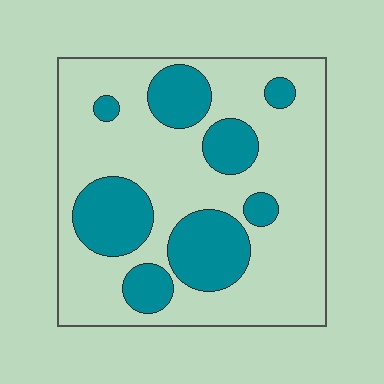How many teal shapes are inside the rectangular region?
8.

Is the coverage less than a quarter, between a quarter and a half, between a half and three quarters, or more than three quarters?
Between a quarter and a half.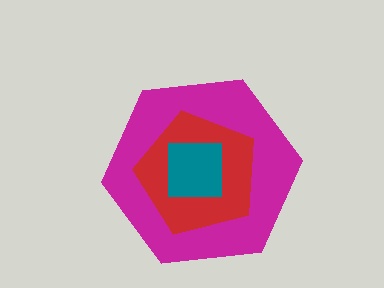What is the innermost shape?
The teal square.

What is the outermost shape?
The magenta hexagon.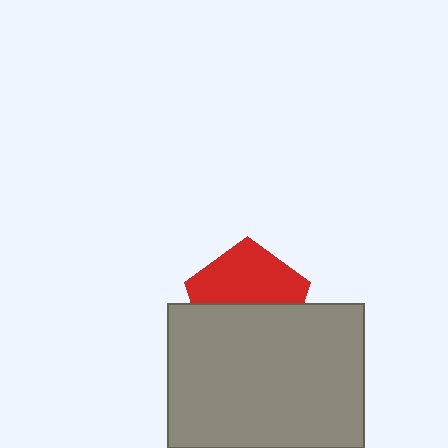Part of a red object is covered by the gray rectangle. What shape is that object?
It is a pentagon.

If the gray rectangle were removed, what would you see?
You would see the complete red pentagon.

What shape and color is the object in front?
The object in front is a gray rectangle.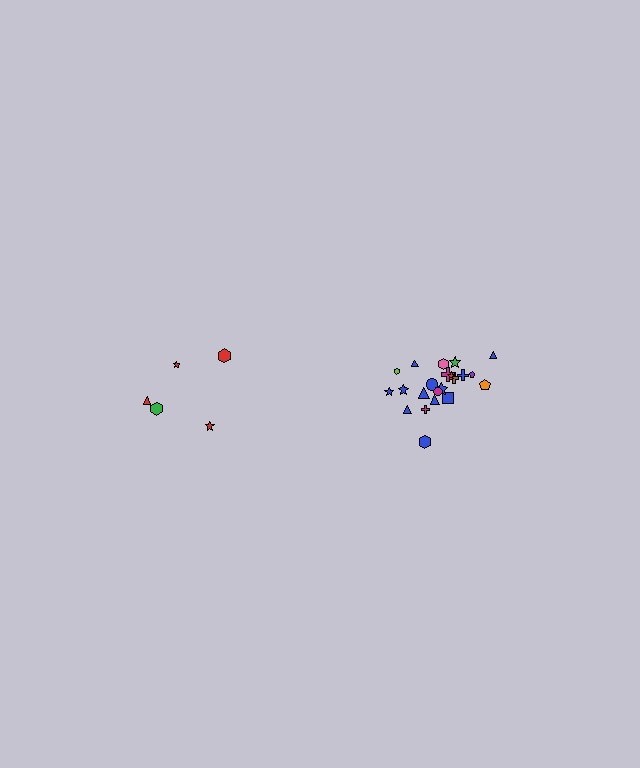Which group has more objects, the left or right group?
The right group.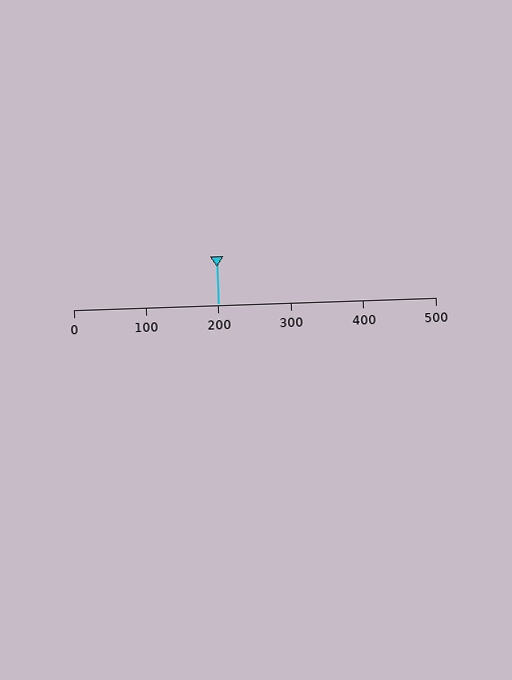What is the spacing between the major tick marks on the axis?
The major ticks are spaced 100 apart.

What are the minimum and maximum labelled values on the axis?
The axis runs from 0 to 500.